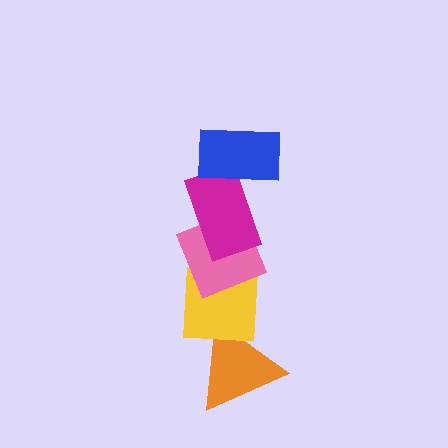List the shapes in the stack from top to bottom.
From top to bottom: the blue rectangle, the magenta rectangle, the pink diamond, the yellow square, the orange triangle.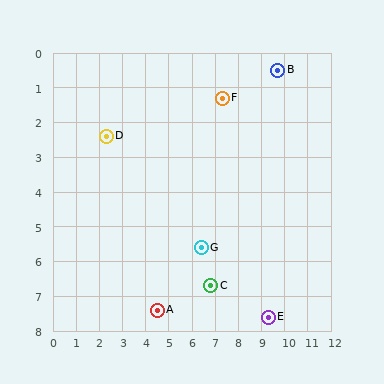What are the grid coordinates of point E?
Point E is at approximately (9.3, 7.6).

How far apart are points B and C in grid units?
Points B and C are about 6.8 grid units apart.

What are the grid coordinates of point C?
Point C is at approximately (6.8, 6.7).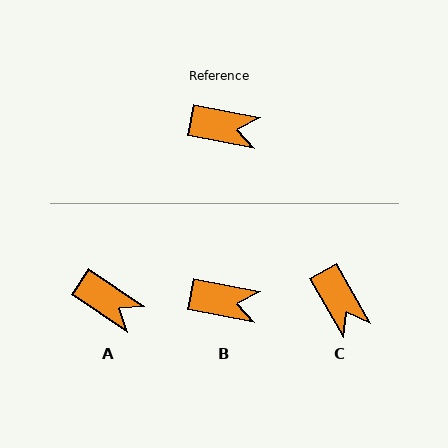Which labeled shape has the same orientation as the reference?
B.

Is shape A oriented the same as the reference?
No, it is off by about 23 degrees.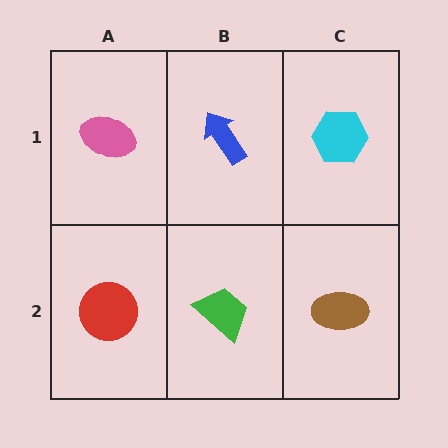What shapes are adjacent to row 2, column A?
A pink ellipse (row 1, column A), a green trapezoid (row 2, column B).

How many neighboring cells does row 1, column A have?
2.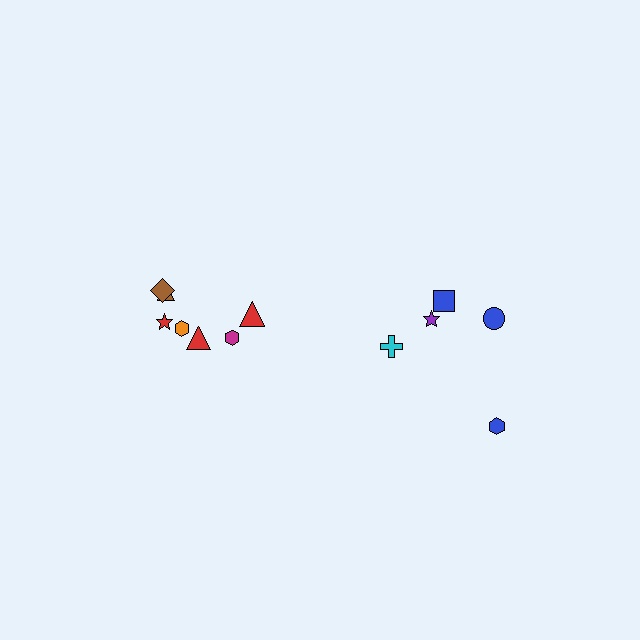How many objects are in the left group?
There are 7 objects.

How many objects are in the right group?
There are 5 objects.